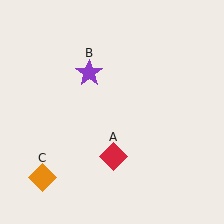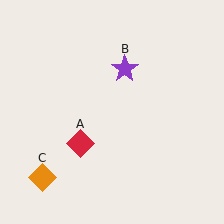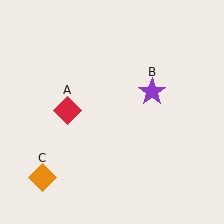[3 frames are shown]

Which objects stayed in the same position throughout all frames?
Orange diamond (object C) remained stationary.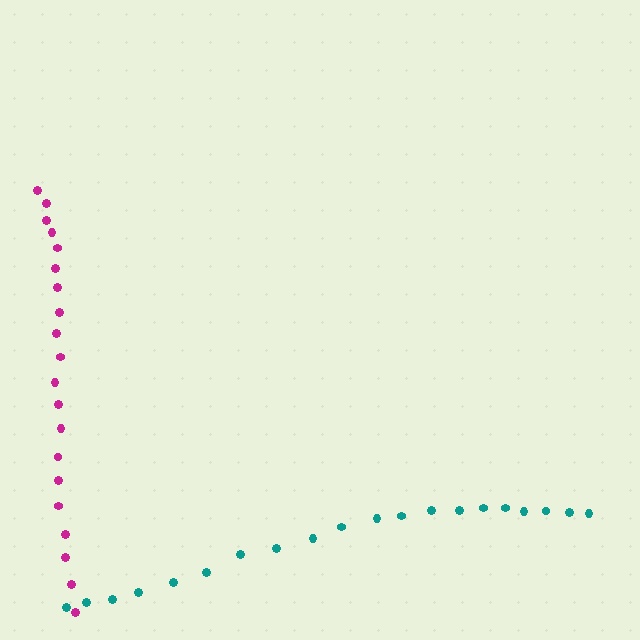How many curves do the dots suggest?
There are 2 distinct paths.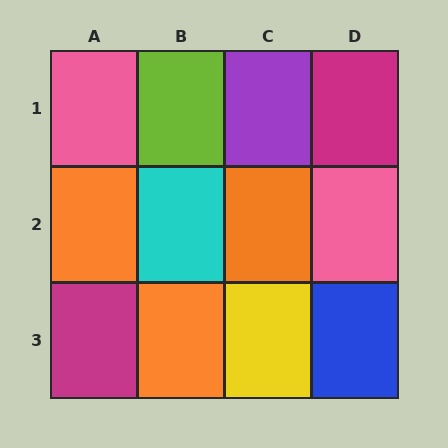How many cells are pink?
2 cells are pink.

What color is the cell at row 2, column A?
Orange.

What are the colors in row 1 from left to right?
Pink, lime, purple, magenta.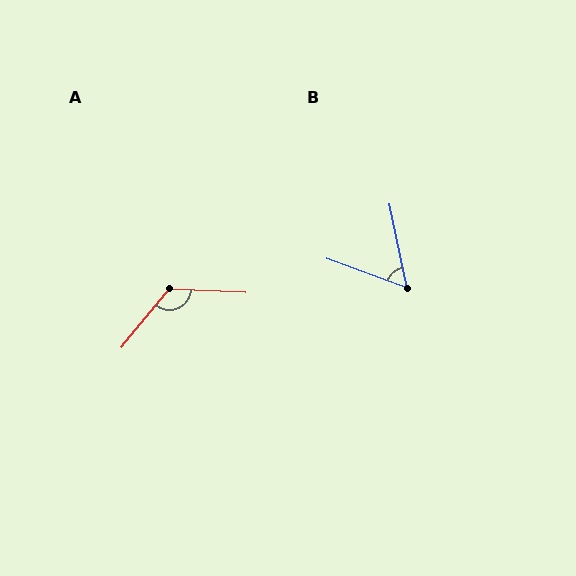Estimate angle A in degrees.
Approximately 127 degrees.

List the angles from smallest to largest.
B (58°), A (127°).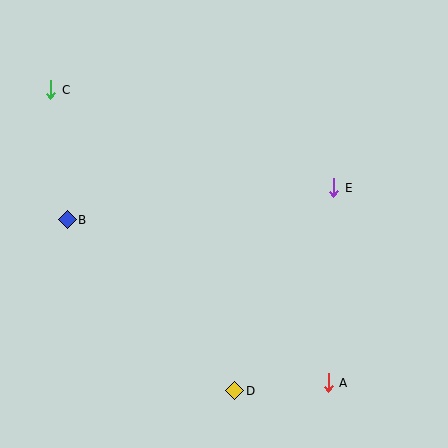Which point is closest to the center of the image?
Point E at (334, 188) is closest to the center.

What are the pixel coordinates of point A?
Point A is at (328, 383).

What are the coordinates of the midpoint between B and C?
The midpoint between B and C is at (59, 155).